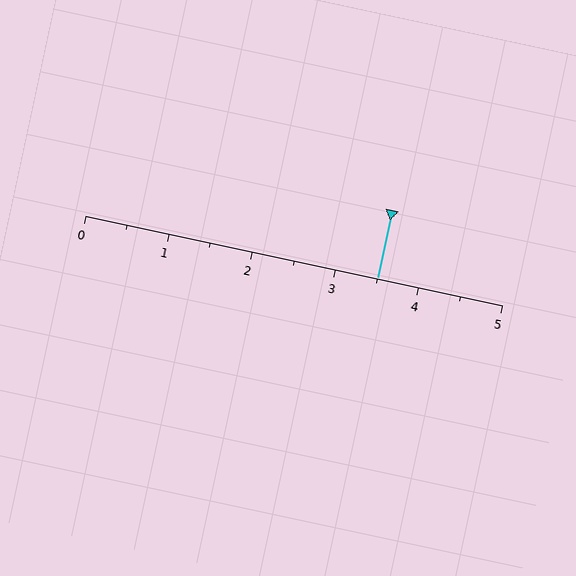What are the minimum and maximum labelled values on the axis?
The axis runs from 0 to 5.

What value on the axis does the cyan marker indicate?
The marker indicates approximately 3.5.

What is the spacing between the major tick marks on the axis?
The major ticks are spaced 1 apart.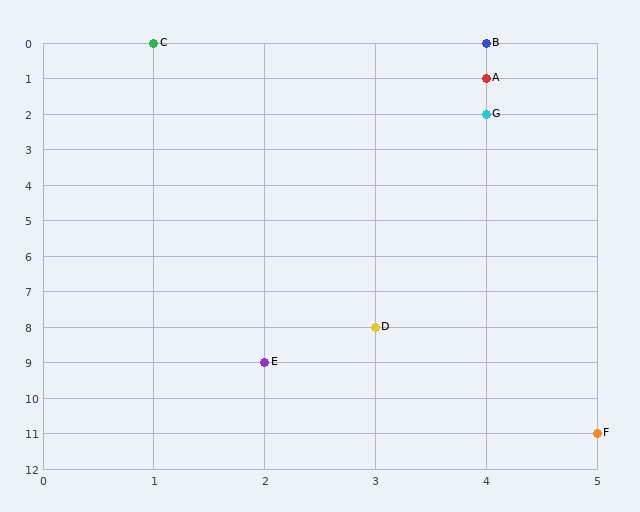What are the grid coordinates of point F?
Point F is at grid coordinates (5, 11).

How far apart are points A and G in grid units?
Points A and G are 1 row apart.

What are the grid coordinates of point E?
Point E is at grid coordinates (2, 9).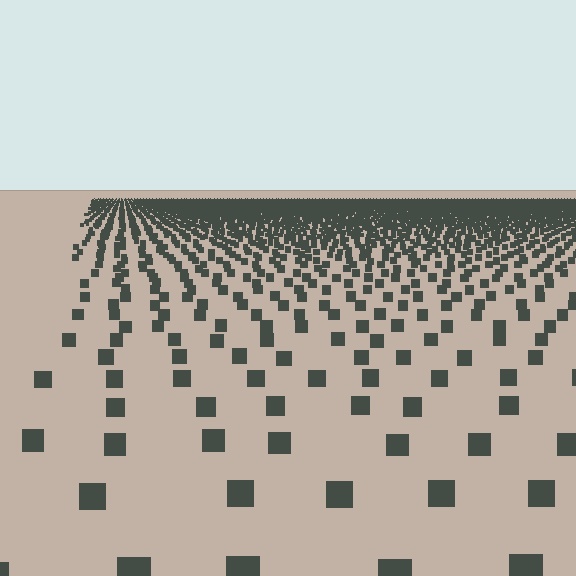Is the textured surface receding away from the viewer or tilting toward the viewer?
The surface is receding away from the viewer. Texture elements get smaller and denser toward the top.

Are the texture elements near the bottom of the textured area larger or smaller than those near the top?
Larger. Near the bottom, elements are closer to the viewer and appear at a bigger on-screen size.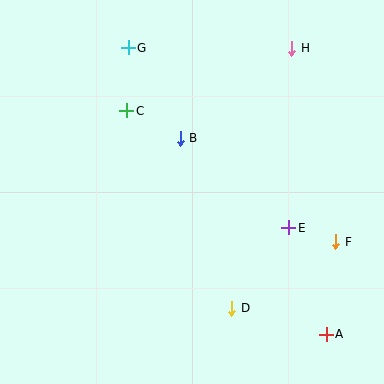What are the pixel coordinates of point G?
Point G is at (128, 48).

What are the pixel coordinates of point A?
Point A is at (326, 334).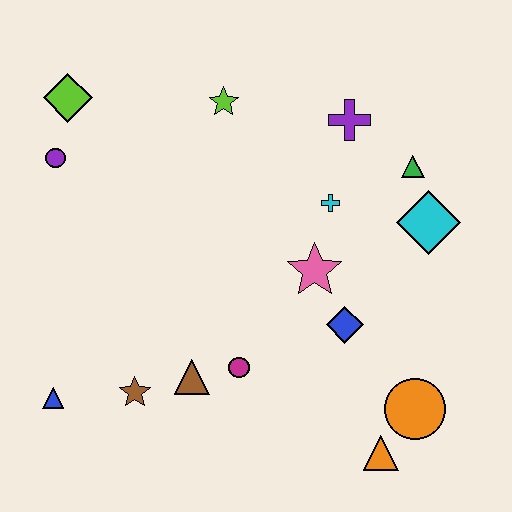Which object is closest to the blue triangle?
The brown star is closest to the blue triangle.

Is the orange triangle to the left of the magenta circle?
No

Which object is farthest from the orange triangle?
The lime diamond is farthest from the orange triangle.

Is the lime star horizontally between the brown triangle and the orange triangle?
Yes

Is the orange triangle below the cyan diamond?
Yes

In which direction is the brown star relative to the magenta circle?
The brown star is to the left of the magenta circle.